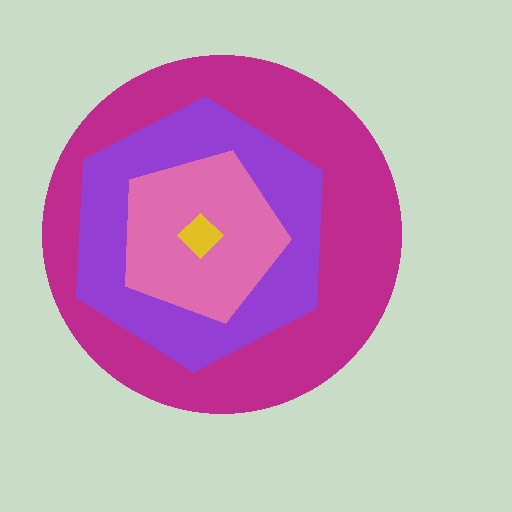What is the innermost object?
The yellow diamond.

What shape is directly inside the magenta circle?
The purple hexagon.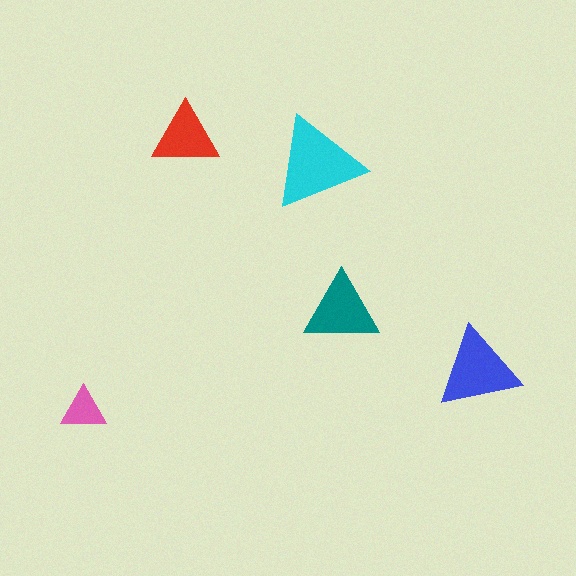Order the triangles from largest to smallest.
the cyan one, the blue one, the teal one, the red one, the pink one.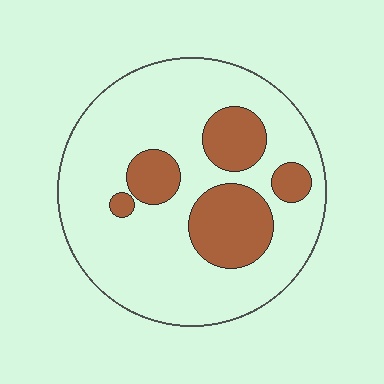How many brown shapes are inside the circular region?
5.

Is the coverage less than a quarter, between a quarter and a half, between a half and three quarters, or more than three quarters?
Less than a quarter.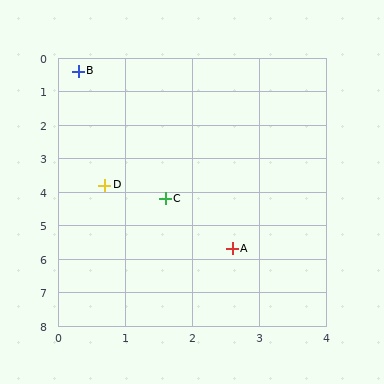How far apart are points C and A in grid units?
Points C and A are about 1.8 grid units apart.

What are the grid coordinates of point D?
Point D is at approximately (0.7, 3.8).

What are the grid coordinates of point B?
Point B is at approximately (0.3, 0.4).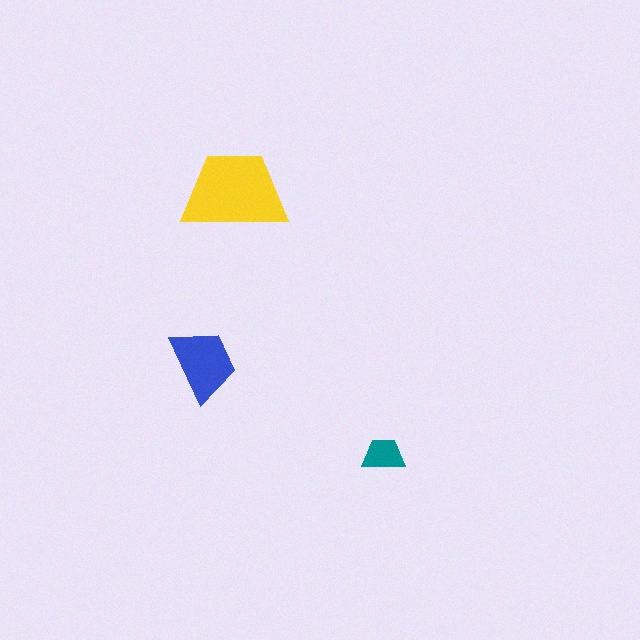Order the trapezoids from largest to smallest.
the yellow one, the blue one, the teal one.